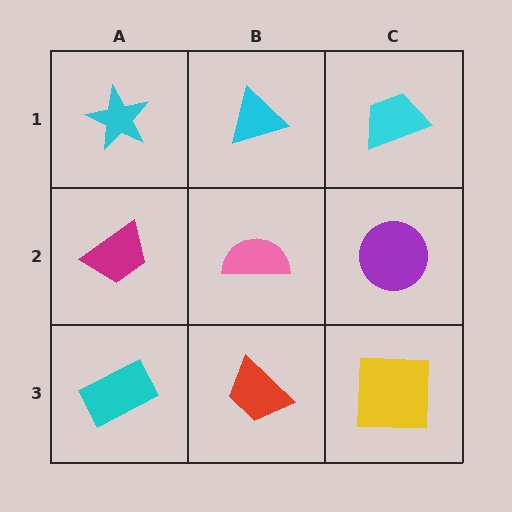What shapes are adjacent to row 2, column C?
A cyan trapezoid (row 1, column C), a yellow square (row 3, column C), a pink semicircle (row 2, column B).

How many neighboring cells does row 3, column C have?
2.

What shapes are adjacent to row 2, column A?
A cyan star (row 1, column A), a cyan rectangle (row 3, column A), a pink semicircle (row 2, column B).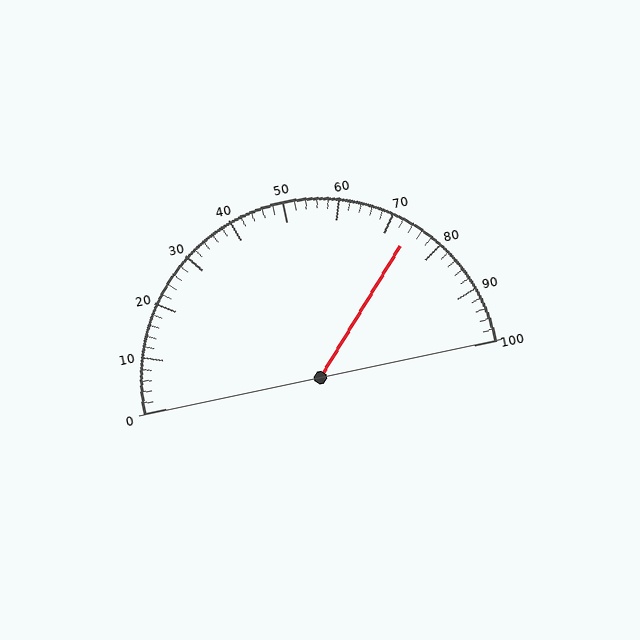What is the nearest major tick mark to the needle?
The nearest major tick mark is 70.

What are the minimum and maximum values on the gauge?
The gauge ranges from 0 to 100.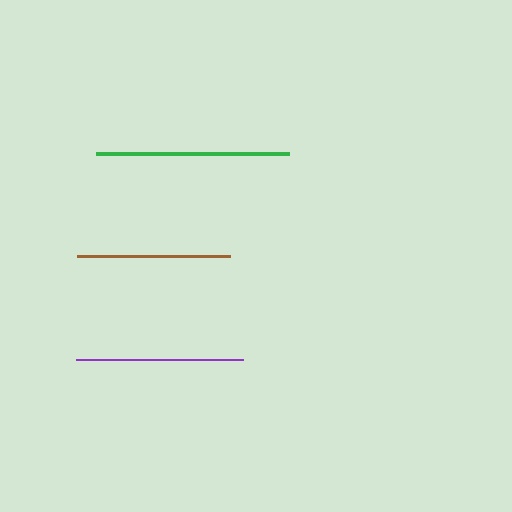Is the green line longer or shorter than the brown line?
The green line is longer than the brown line.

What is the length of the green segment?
The green segment is approximately 193 pixels long.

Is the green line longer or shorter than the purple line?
The green line is longer than the purple line.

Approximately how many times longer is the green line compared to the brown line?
The green line is approximately 1.3 times the length of the brown line.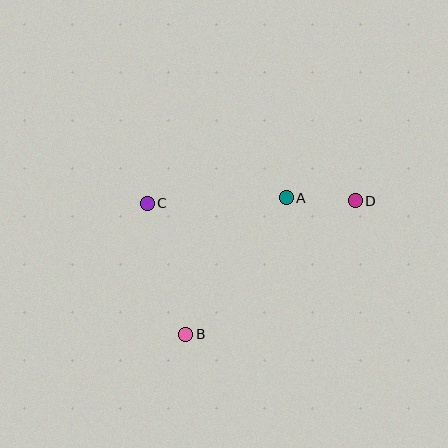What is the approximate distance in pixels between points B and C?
The distance between B and C is approximately 137 pixels.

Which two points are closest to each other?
Points A and D are closest to each other.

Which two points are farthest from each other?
Points B and D are farthest from each other.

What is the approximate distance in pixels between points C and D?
The distance between C and D is approximately 208 pixels.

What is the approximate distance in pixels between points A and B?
The distance between A and B is approximately 170 pixels.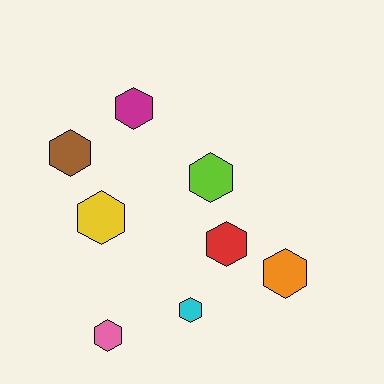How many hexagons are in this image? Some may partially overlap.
There are 8 hexagons.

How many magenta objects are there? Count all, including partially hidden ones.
There is 1 magenta object.